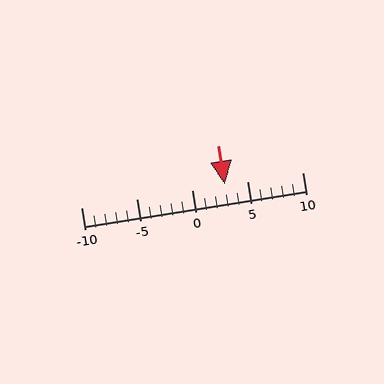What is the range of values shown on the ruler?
The ruler shows values from -10 to 10.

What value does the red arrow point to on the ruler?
The red arrow points to approximately 3.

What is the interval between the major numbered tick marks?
The major tick marks are spaced 5 units apart.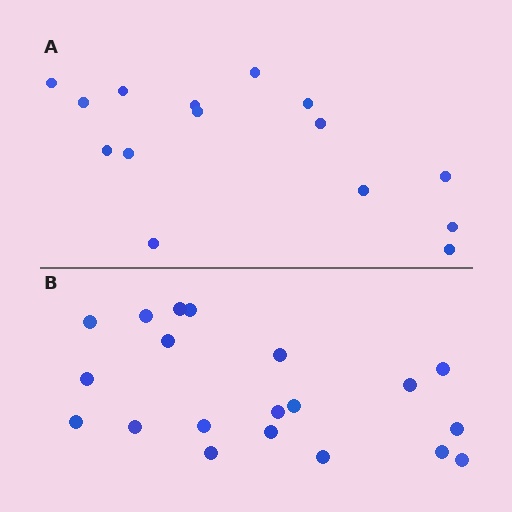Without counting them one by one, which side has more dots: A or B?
Region B (the bottom region) has more dots.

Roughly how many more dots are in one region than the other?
Region B has about 5 more dots than region A.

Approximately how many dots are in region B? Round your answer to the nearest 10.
About 20 dots.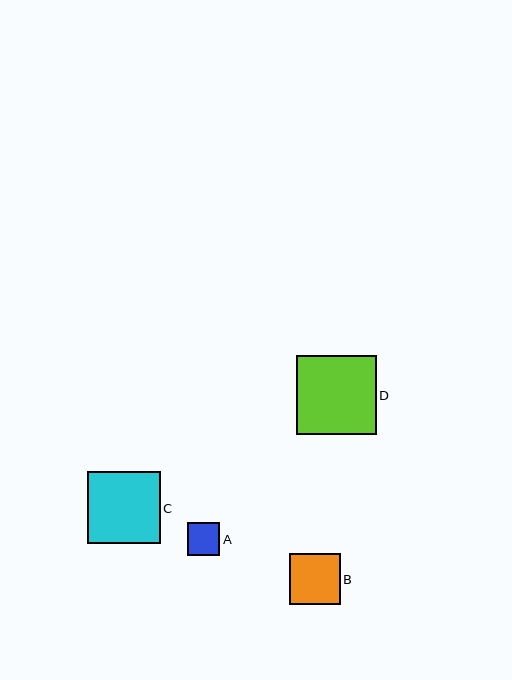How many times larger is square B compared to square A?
Square B is approximately 1.6 times the size of square A.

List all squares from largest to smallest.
From largest to smallest: D, C, B, A.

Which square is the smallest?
Square A is the smallest with a size of approximately 32 pixels.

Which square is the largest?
Square D is the largest with a size of approximately 79 pixels.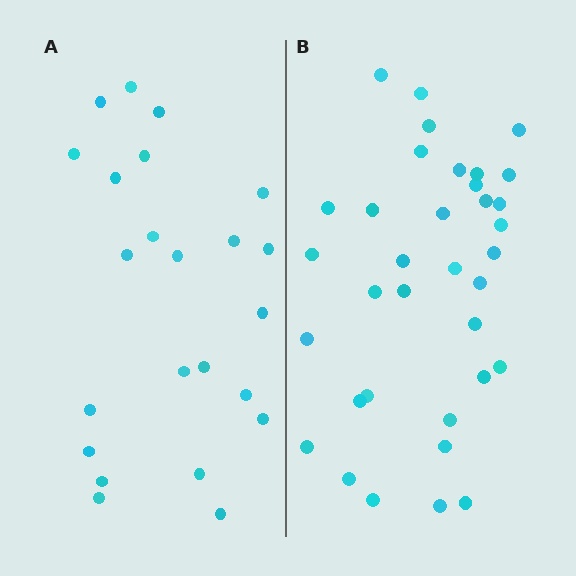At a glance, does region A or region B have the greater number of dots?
Region B (the right region) has more dots.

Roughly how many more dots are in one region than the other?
Region B has roughly 12 or so more dots than region A.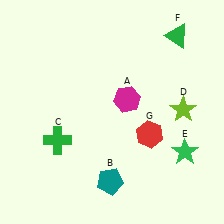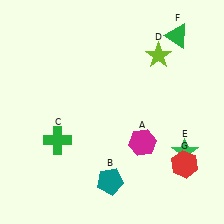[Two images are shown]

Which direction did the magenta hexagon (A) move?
The magenta hexagon (A) moved down.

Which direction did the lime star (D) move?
The lime star (D) moved up.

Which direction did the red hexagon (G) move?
The red hexagon (G) moved right.